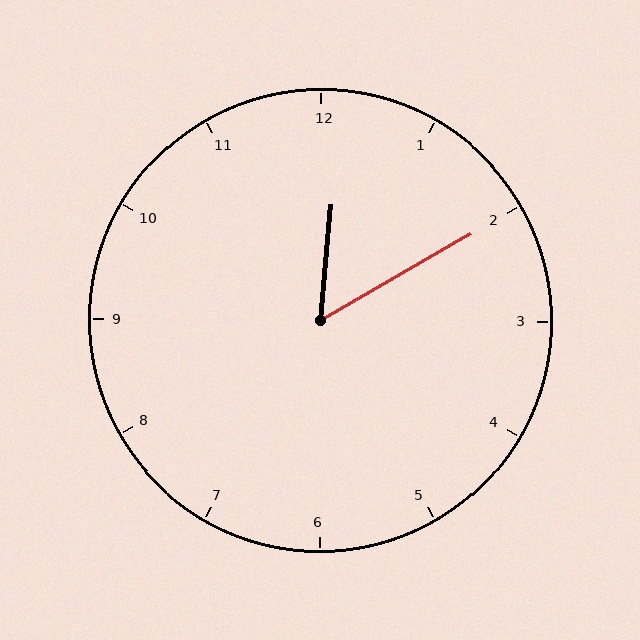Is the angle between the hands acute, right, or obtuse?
It is acute.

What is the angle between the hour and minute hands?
Approximately 55 degrees.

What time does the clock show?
12:10.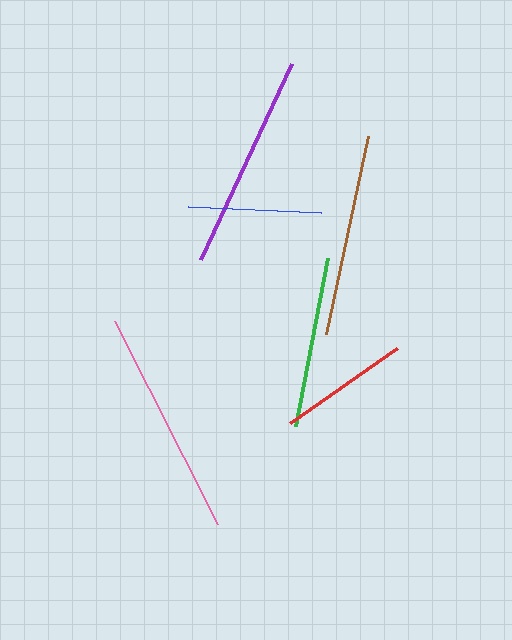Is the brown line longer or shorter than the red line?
The brown line is longer than the red line.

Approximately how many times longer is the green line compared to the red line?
The green line is approximately 1.3 times the length of the red line.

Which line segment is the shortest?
The red line is the shortest at approximately 131 pixels.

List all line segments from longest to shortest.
From longest to shortest: pink, purple, brown, green, blue, red.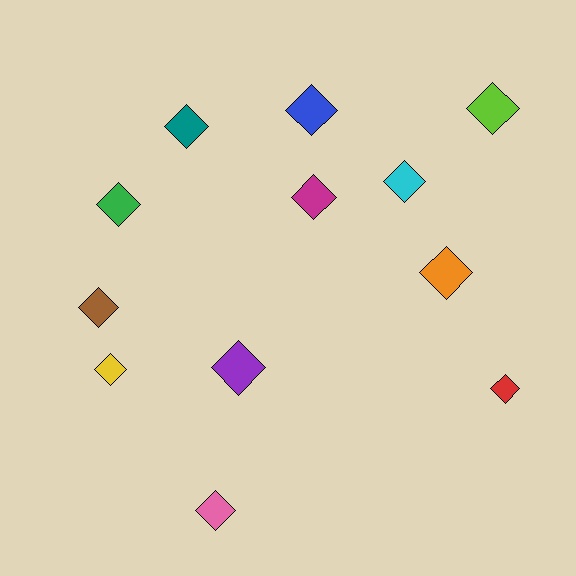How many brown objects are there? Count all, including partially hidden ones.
There is 1 brown object.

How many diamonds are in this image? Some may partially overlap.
There are 12 diamonds.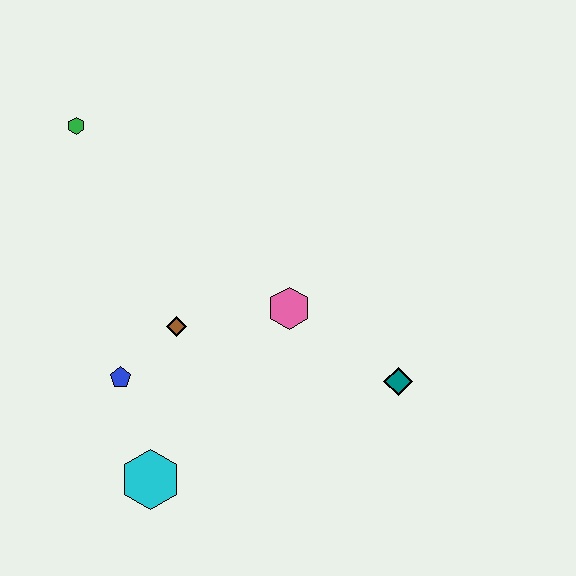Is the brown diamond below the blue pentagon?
No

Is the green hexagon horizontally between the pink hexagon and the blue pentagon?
No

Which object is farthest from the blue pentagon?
The teal diamond is farthest from the blue pentagon.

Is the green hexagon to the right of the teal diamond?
No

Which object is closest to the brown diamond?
The blue pentagon is closest to the brown diamond.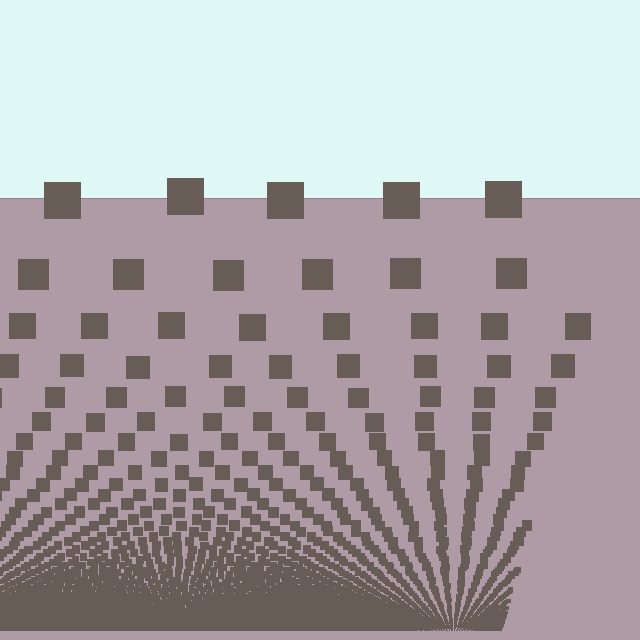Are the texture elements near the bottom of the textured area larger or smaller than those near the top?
Smaller. The gradient is inverted — elements near the bottom are smaller and denser.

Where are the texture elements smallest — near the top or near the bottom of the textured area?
Near the bottom.